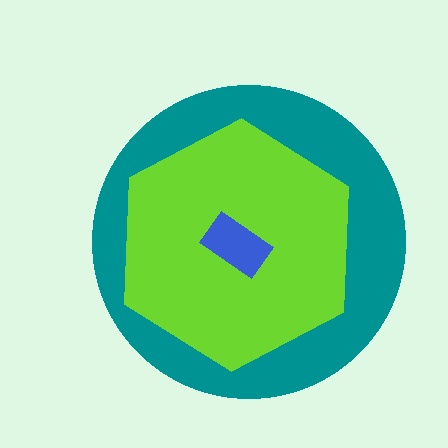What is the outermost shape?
The teal circle.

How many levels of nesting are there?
3.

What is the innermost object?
The blue rectangle.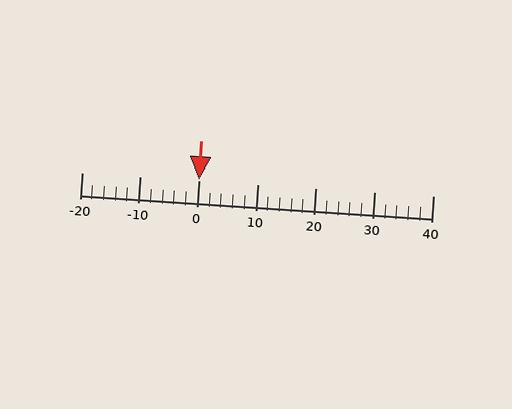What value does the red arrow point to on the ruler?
The red arrow points to approximately 0.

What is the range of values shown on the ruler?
The ruler shows values from -20 to 40.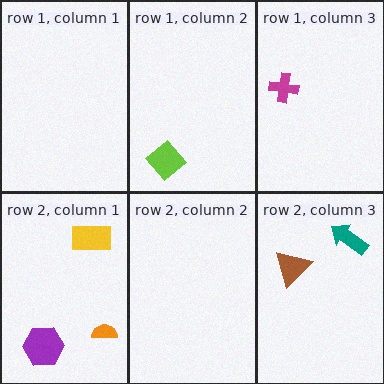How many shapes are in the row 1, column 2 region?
1.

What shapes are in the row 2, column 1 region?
The yellow rectangle, the purple hexagon, the orange semicircle.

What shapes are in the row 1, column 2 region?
The lime diamond.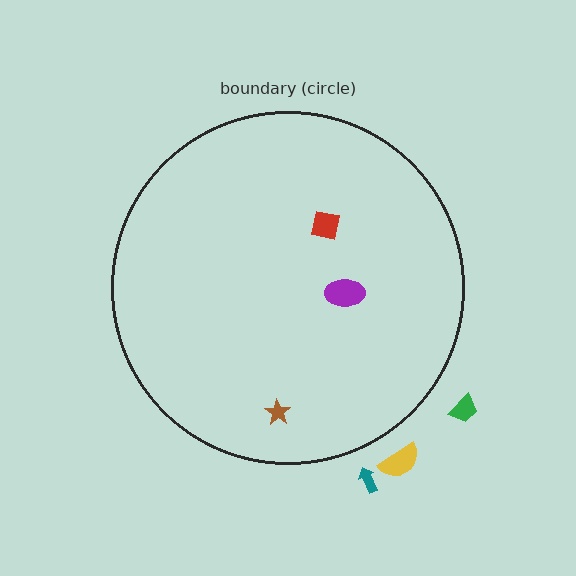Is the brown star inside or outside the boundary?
Inside.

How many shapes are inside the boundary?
3 inside, 3 outside.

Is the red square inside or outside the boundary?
Inside.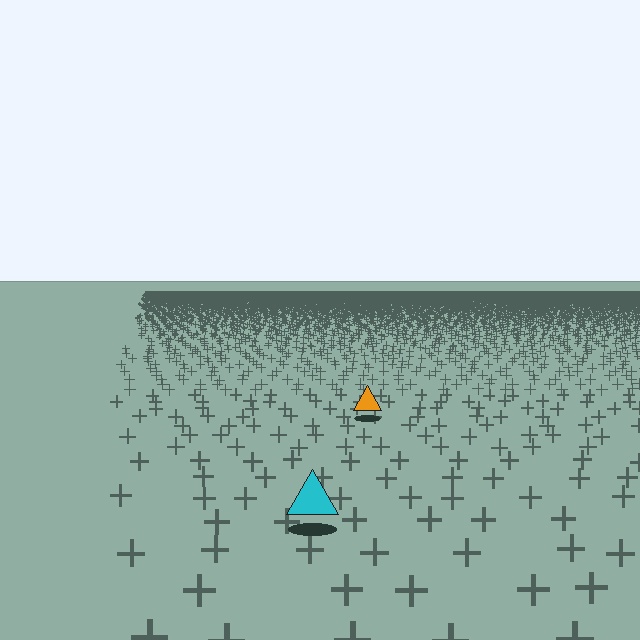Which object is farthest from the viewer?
The orange triangle is farthest from the viewer. It appears smaller and the ground texture around it is denser.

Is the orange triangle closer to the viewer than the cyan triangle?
No. The cyan triangle is closer — you can tell from the texture gradient: the ground texture is coarser near it.